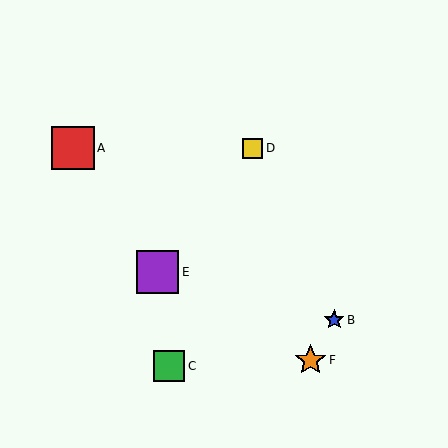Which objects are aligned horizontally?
Objects A, D are aligned horizontally.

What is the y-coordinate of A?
Object A is at y≈148.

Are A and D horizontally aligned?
Yes, both are at y≈148.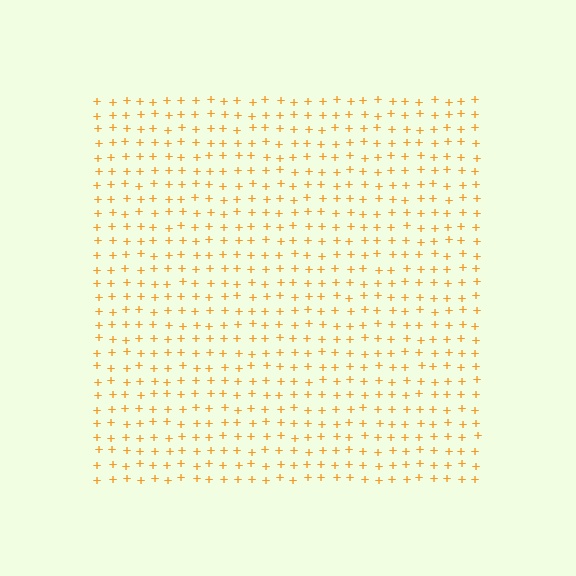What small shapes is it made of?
It is made of small plus signs.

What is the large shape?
The large shape is a square.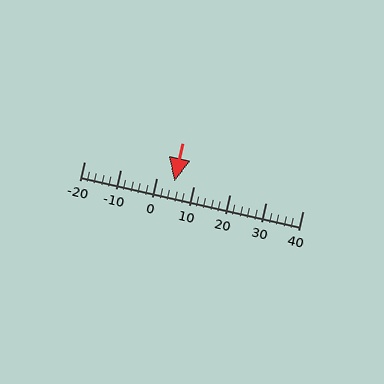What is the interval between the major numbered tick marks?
The major tick marks are spaced 10 units apart.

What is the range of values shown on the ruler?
The ruler shows values from -20 to 40.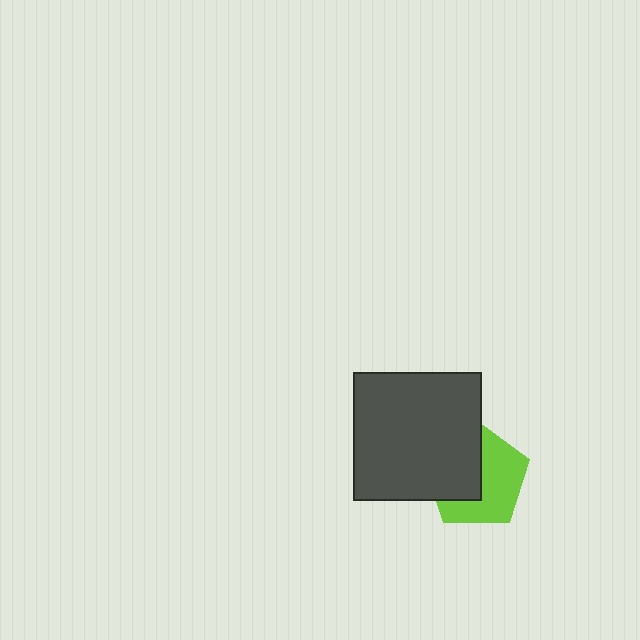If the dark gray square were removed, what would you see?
You would see the complete lime pentagon.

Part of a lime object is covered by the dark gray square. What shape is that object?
It is a pentagon.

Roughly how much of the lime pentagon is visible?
About half of it is visible (roughly 55%).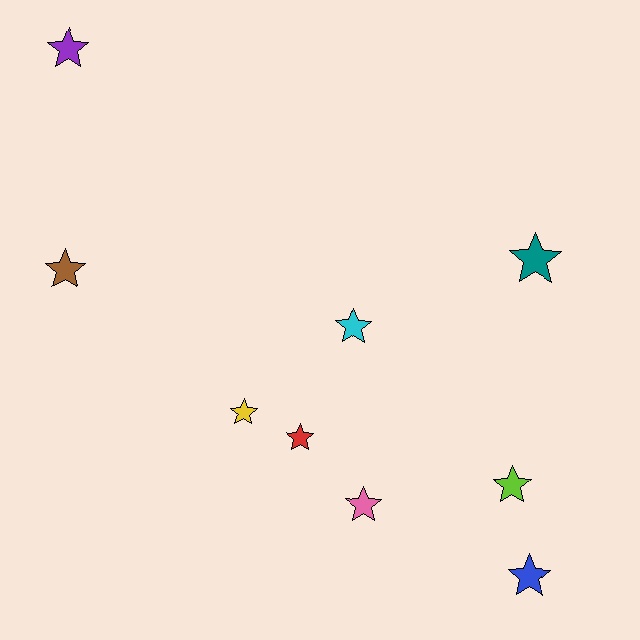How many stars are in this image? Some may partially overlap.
There are 9 stars.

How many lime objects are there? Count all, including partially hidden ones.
There is 1 lime object.